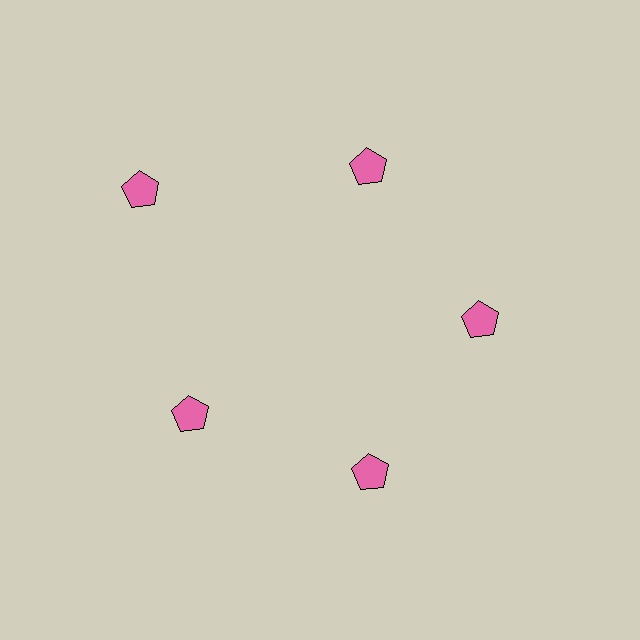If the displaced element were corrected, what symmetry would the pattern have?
It would have 5-fold rotational symmetry — the pattern would map onto itself every 72 degrees.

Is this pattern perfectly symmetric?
No. The 5 pink pentagons are arranged in a ring, but one element near the 10 o'clock position is pushed outward from the center, breaking the 5-fold rotational symmetry.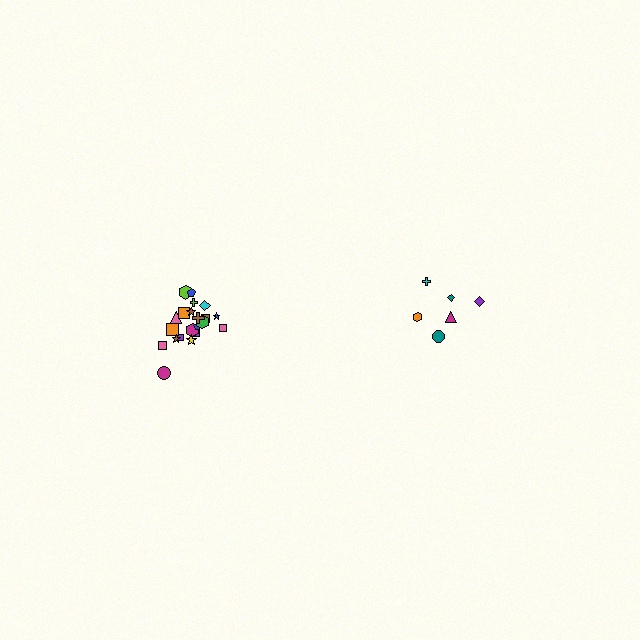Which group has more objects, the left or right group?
The left group.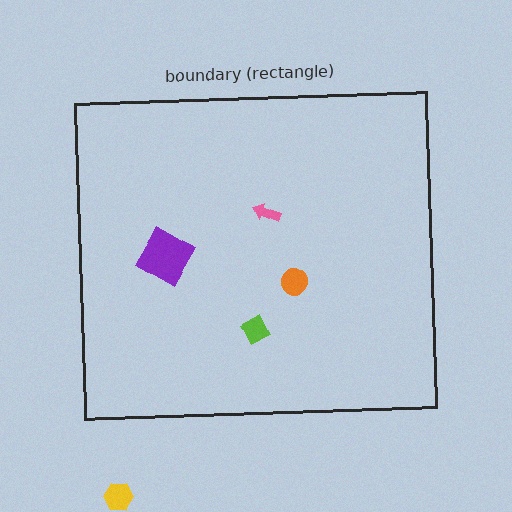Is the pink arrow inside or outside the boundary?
Inside.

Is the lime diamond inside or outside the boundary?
Inside.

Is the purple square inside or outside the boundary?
Inside.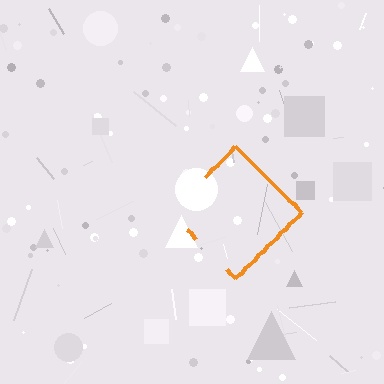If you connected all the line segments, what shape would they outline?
They would outline a diamond.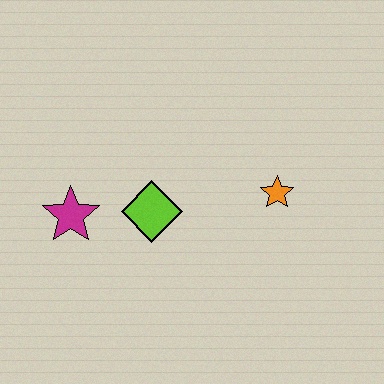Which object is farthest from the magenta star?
The orange star is farthest from the magenta star.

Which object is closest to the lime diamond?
The magenta star is closest to the lime diamond.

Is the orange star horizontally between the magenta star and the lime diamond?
No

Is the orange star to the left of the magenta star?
No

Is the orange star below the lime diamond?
No